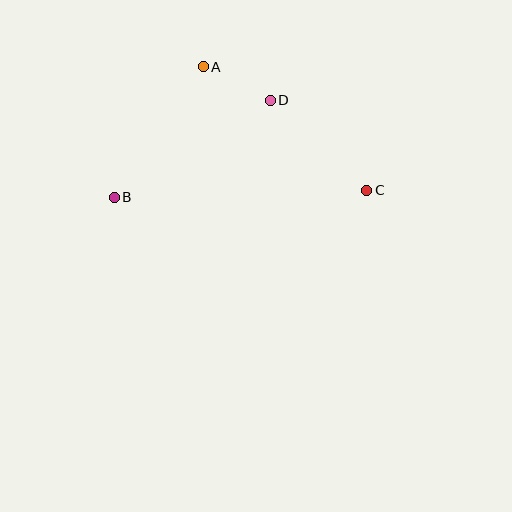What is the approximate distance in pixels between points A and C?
The distance between A and C is approximately 205 pixels.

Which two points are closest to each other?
Points A and D are closest to each other.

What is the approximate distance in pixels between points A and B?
The distance between A and B is approximately 158 pixels.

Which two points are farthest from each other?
Points B and C are farthest from each other.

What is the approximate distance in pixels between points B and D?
The distance between B and D is approximately 184 pixels.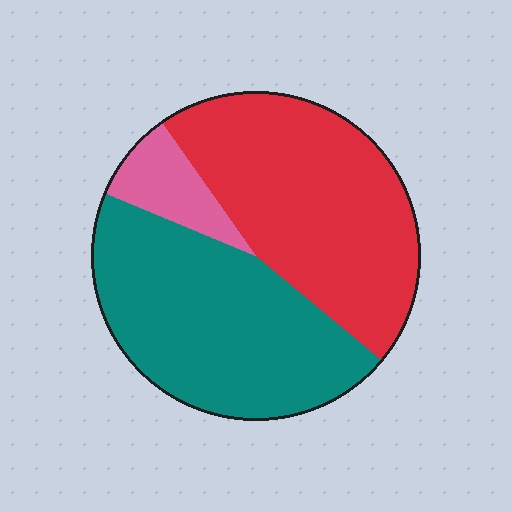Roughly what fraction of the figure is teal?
Teal takes up between a quarter and a half of the figure.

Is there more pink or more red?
Red.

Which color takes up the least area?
Pink, at roughly 10%.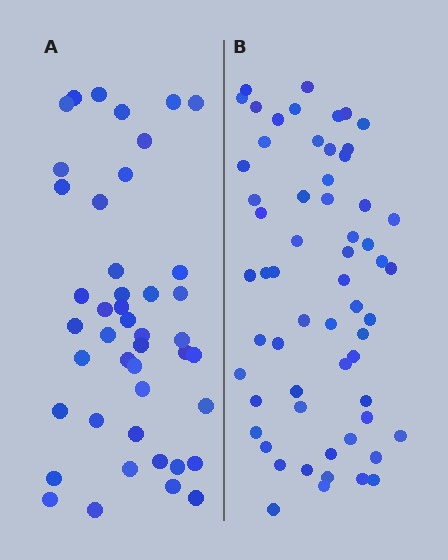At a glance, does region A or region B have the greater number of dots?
Region B (the right region) has more dots.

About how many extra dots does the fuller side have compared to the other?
Region B has approximately 15 more dots than region A.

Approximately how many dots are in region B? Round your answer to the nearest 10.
About 60 dots.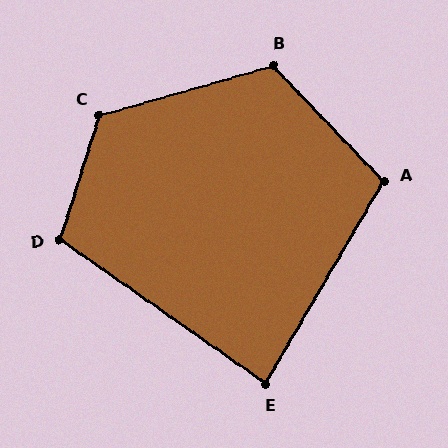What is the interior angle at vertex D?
Approximately 107 degrees (obtuse).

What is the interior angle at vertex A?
Approximately 106 degrees (obtuse).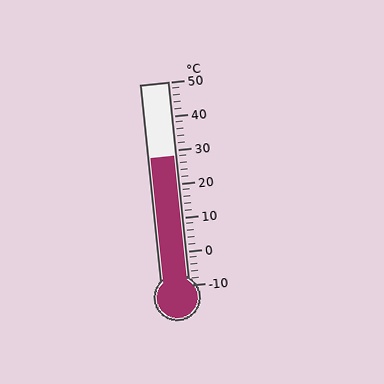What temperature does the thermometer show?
The thermometer shows approximately 28°C.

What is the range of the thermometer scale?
The thermometer scale ranges from -10°C to 50°C.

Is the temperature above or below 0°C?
The temperature is above 0°C.